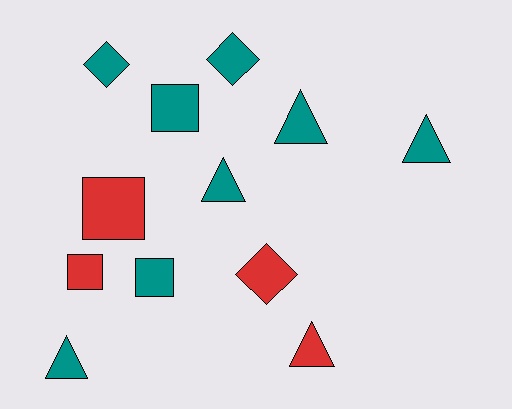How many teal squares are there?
There are 2 teal squares.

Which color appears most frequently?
Teal, with 8 objects.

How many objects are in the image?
There are 12 objects.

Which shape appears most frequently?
Triangle, with 5 objects.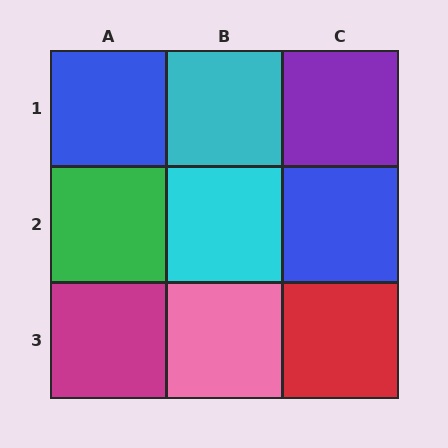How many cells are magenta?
1 cell is magenta.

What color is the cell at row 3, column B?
Pink.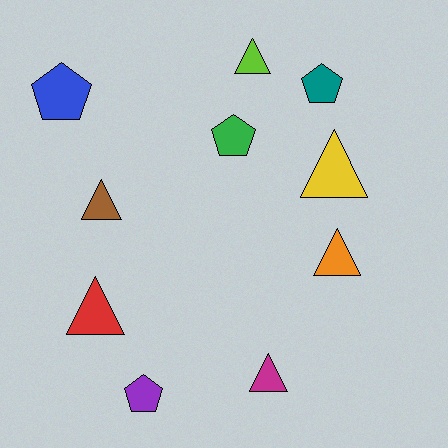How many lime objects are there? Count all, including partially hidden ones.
There is 1 lime object.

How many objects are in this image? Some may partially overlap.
There are 10 objects.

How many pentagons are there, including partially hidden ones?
There are 4 pentagons.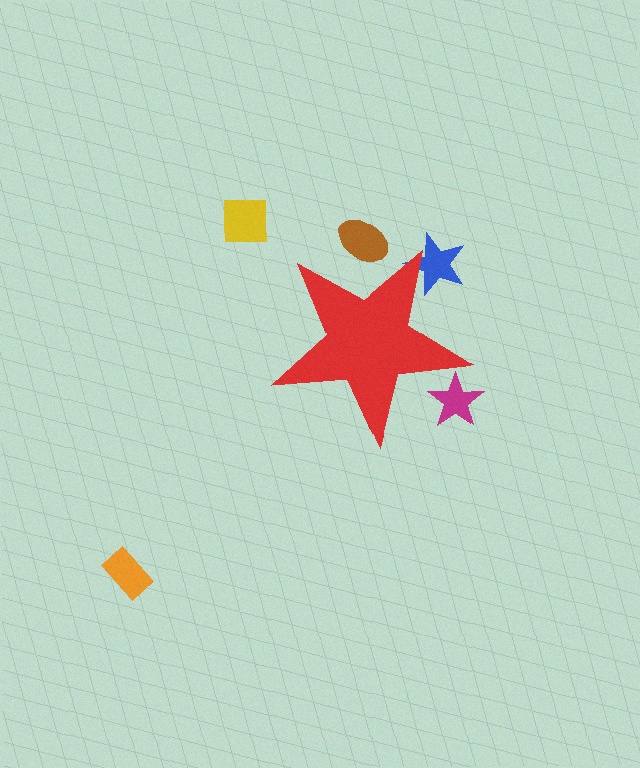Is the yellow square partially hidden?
No, the yellow square is fully visible.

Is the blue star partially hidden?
Yes, the blue star is partially hidden behind the red star.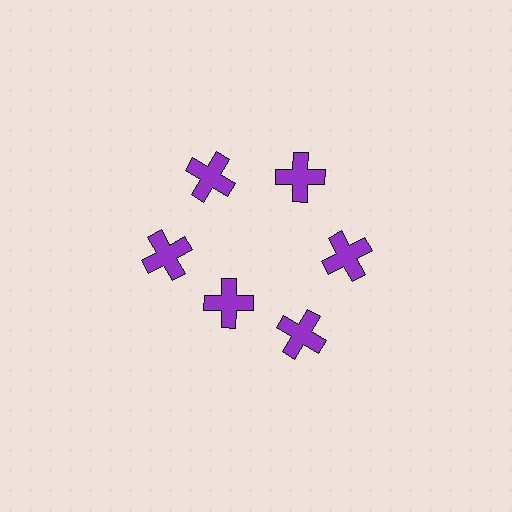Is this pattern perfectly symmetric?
No. The 6 purple crosses are arranged in a ring, but one element near the 7 o'clock position is pulled inward toward the center, breaking the 6-fold rotational symmetry.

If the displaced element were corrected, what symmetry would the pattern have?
It would have 6-fold rotational symmetry — the pattern would map onto itself every 60 degrees.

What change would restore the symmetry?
The symmetry would be restored by moving it outward, back onto the ring so that all 6 crosses sit at equal angles and equal distance from the center.